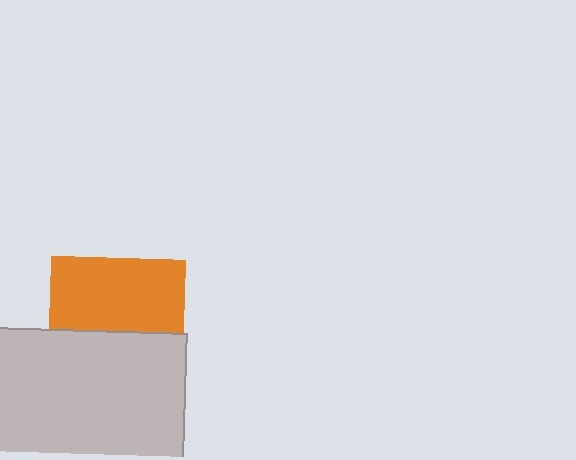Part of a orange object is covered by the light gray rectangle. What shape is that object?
It is a square.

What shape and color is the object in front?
The object in front is a light gray rectangle.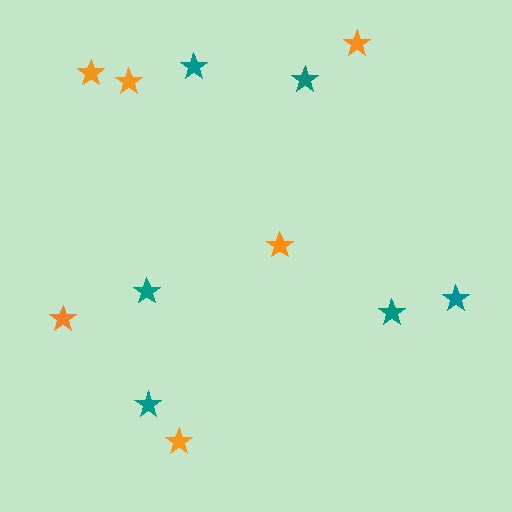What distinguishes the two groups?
There are 2 groups: one group of teal stars (6) and one group of orange stars (6).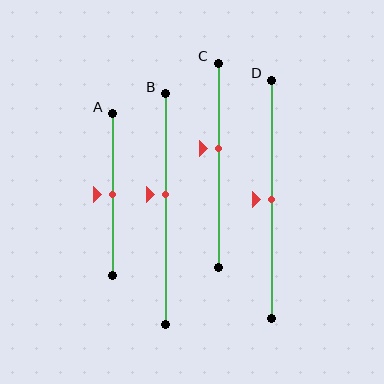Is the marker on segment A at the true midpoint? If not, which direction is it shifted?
Yes, the marker on segment A is at the true midpoint.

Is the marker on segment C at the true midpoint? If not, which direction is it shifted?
No, the marker on segment C is shifted upward by about 8% of the segment length.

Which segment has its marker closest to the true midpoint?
Segment A has its marker closest to the true midpoint.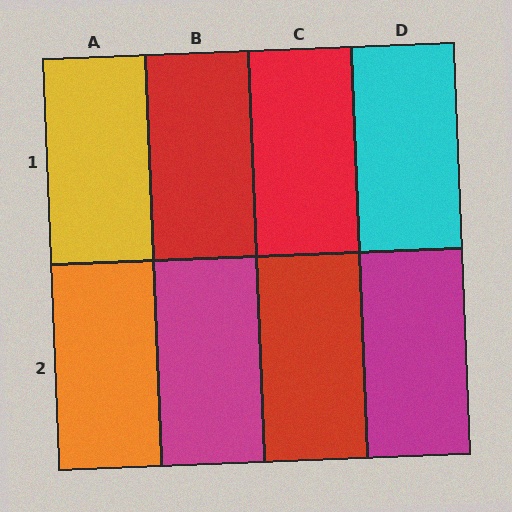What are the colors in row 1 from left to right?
Yellow, red, red, cyan.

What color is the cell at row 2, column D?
Magenta.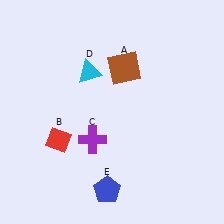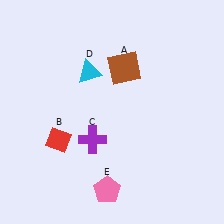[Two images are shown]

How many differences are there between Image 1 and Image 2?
There is 1 difference between the two images.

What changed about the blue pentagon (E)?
In Image 1, E is blue. In Image 2, it changed to pink.